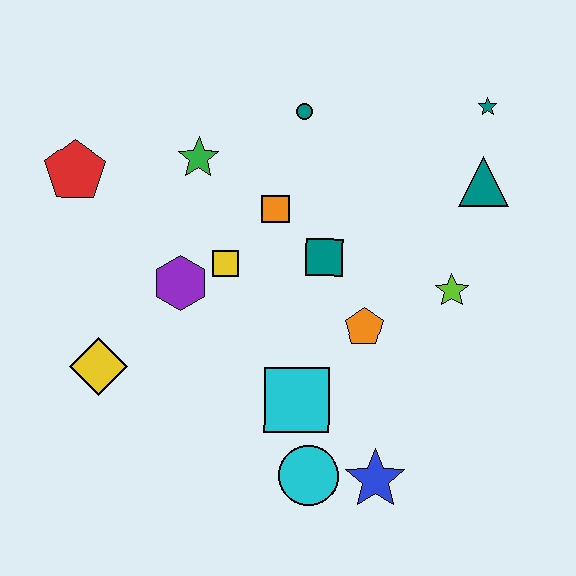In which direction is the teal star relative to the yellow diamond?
The teal star is to the right of the yellow diamond.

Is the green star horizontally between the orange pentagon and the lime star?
No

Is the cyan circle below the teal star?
Yes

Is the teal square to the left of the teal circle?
No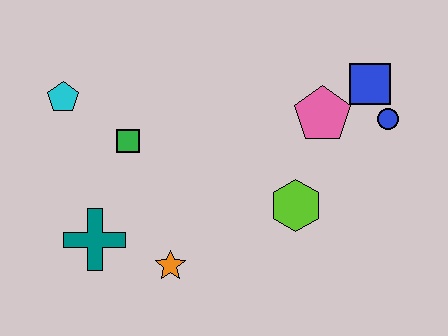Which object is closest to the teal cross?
The orange star is closest to the teal cross.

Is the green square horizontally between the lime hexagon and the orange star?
No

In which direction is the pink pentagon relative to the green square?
The pink pentagon is to the right of the green square.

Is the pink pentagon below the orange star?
No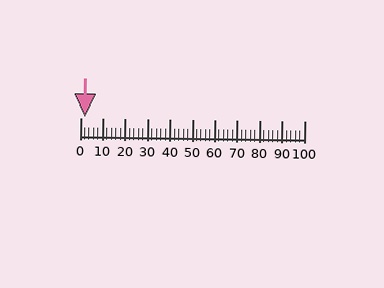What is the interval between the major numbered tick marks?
The major tick marks are spaced 10 units apart.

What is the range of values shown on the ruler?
The ruler shows values from 0 to 100.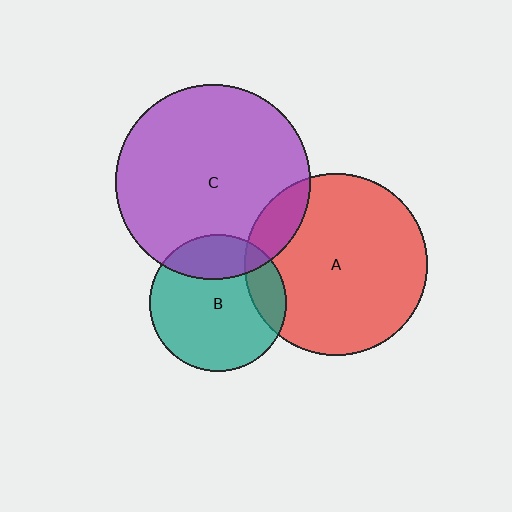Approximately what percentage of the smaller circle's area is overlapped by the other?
Approximately 25%.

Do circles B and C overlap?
Yes.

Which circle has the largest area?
Circle C (purple).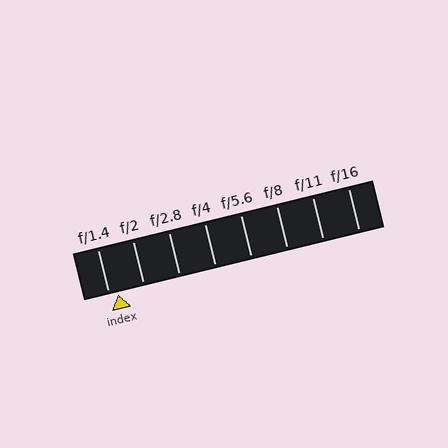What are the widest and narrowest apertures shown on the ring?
The widest aperture shown is f/1.4 and the narrowest is f/16.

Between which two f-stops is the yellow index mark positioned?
The index mark is between f/1.4 and f/2.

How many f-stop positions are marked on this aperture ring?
There are 8 f-stop positions marked.